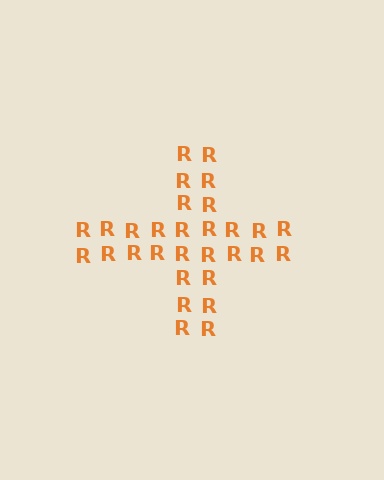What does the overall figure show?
The overall figure shows a cross.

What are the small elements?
The small elements are letter R's.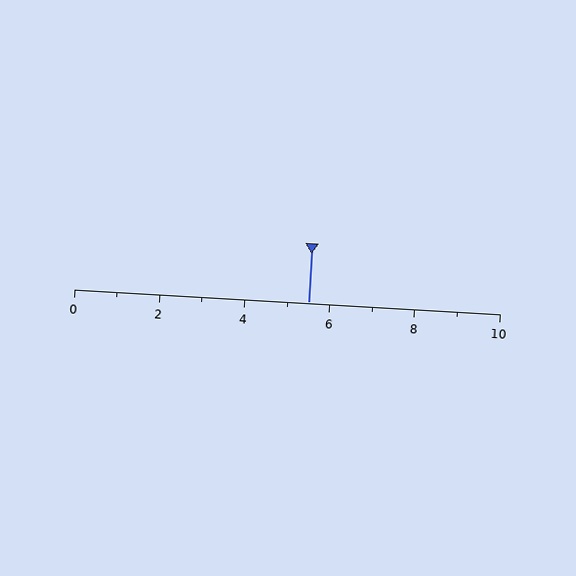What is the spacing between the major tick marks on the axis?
The major ticks are spaced 2 apart.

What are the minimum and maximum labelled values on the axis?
The axis runs from 0 to 10.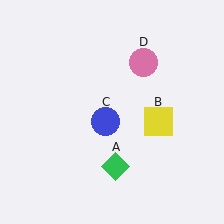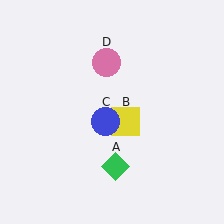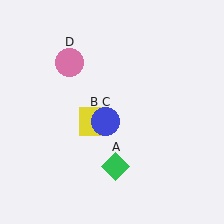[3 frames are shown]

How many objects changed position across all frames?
2 objects changed position: yellow square (object B), pink circle (object D).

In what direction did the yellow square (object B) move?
The yellow square (object B) moved left.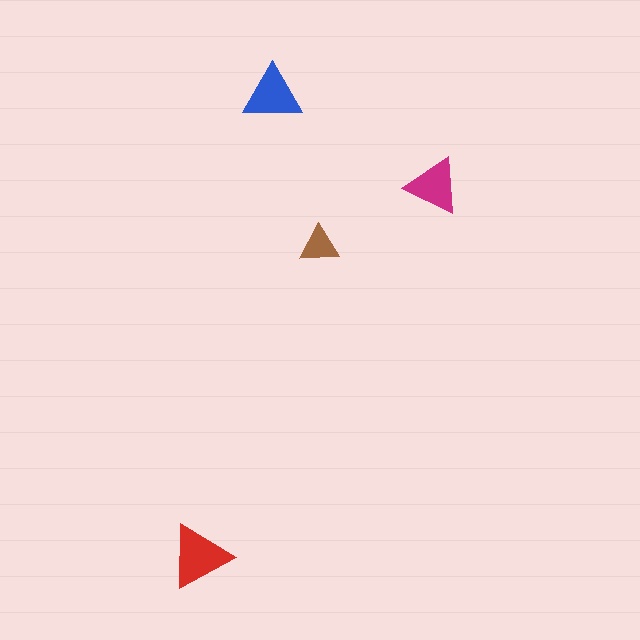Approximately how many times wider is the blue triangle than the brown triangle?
About 1.5 times wider.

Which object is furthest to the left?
The red triangle is leftmost.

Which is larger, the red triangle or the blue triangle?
The red one.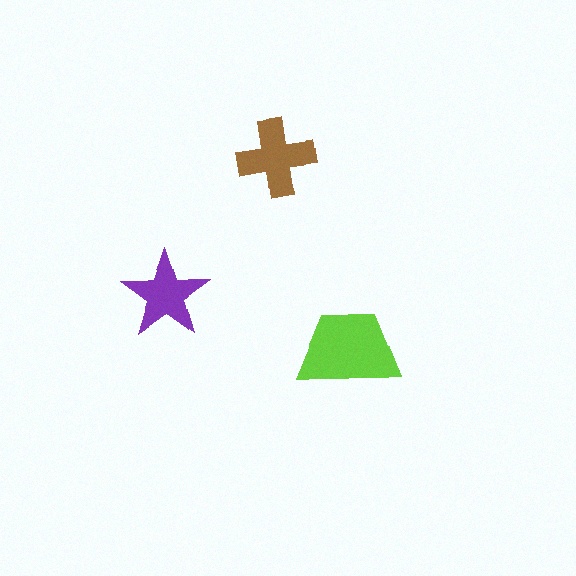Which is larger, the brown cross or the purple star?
The brown cross.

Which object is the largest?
The lime trapezoid.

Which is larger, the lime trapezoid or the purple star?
The lime trapezoid.